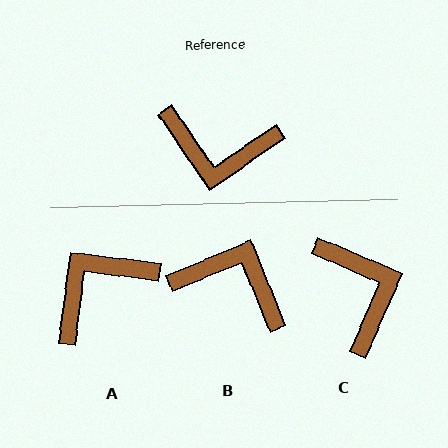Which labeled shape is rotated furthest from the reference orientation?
B, about 168 degrees away.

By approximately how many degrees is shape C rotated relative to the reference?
Approximately 122 degrees counter-clockwise.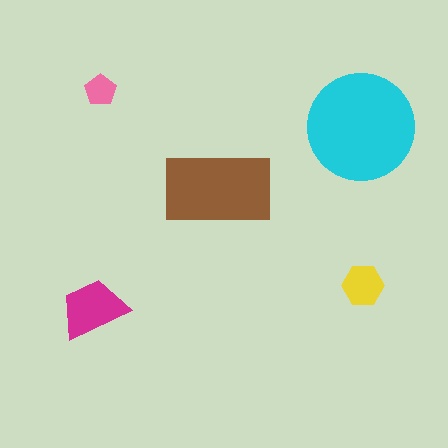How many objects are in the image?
There are 5 objects in the image.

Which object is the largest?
The cyan circle.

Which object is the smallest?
The pink pentagon.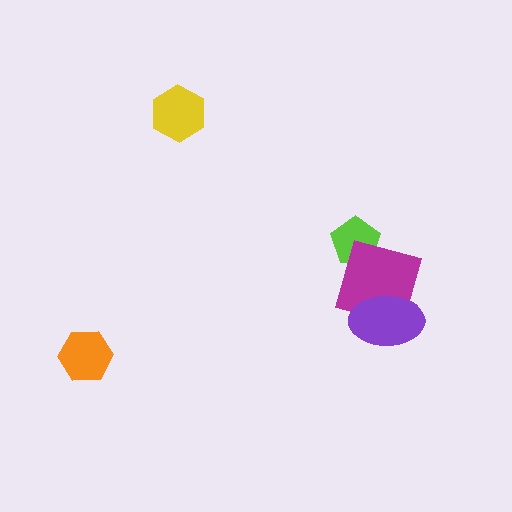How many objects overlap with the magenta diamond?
2 objects overlap with the magenta diamond.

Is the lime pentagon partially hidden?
Yes, it is partially covered by another shape.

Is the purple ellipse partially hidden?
No, no other shape covers it.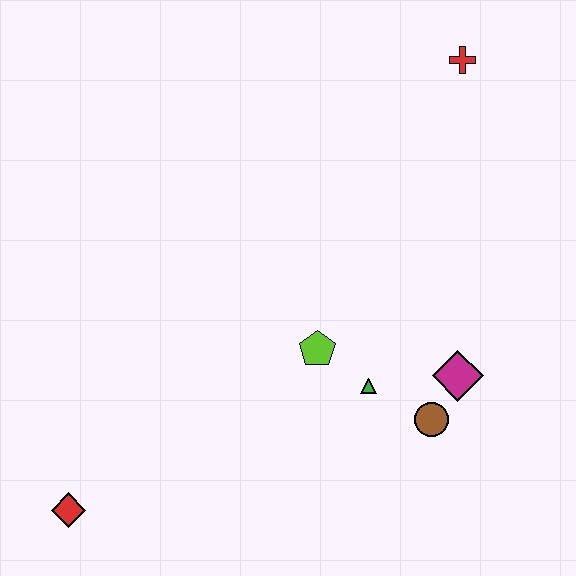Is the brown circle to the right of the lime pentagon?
Yes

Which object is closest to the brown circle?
The magenta diamond is closest to the brown circle.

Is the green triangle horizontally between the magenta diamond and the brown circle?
No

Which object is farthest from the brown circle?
The red diamond is farthest from the brown circle.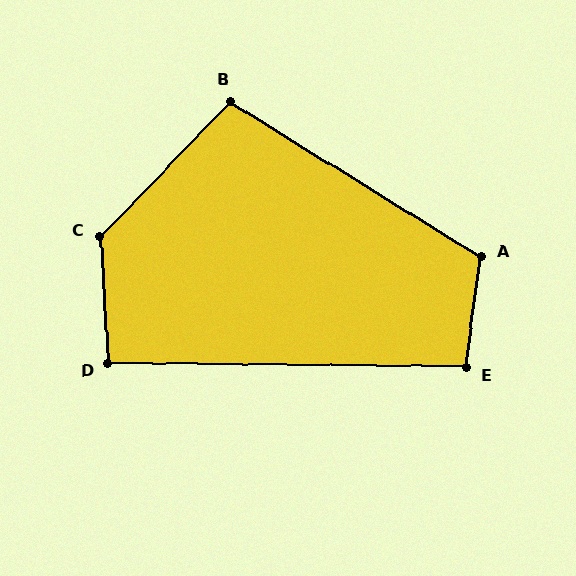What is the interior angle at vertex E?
Approximately 97 degrees (obtuse).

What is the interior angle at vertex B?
Approximately 102 degrees (obtuse).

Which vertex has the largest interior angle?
C, at approximately 132 degrees.